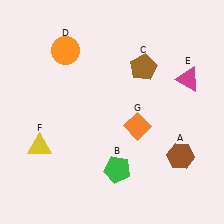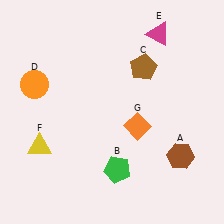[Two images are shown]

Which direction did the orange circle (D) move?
The orange circle (D) moved down.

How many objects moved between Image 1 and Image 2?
2 objects moved between the two images.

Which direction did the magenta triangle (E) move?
The magenta triangle (E) moved up.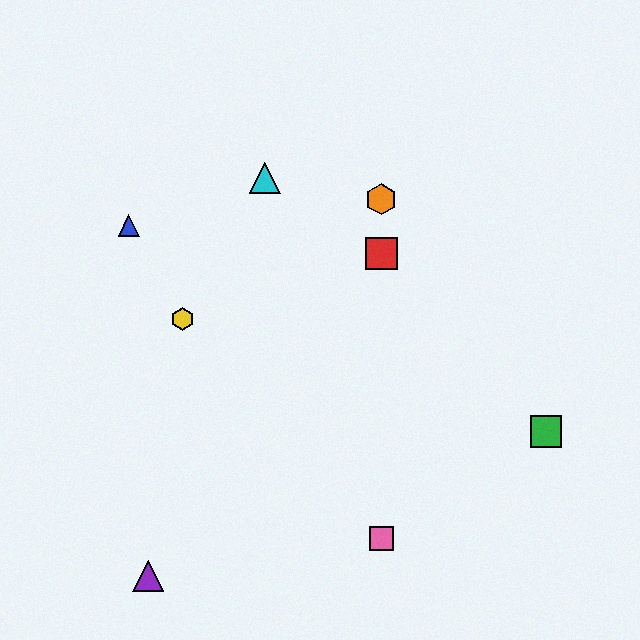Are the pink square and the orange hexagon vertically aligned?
Yes, both are at x≈381.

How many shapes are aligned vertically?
3 shapes (the red square, the orange hexagon, the pink square) are aligned vertically.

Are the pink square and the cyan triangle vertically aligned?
No, the pink square is at x≈381 and the cyan triangle is at x≈265.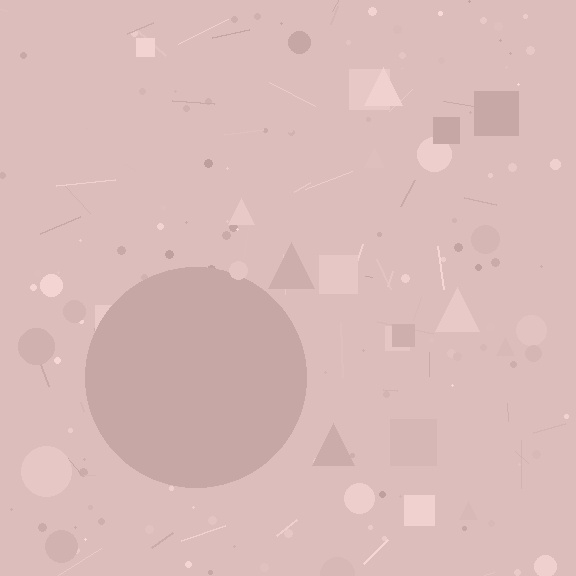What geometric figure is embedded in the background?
A circle is embedded in the background.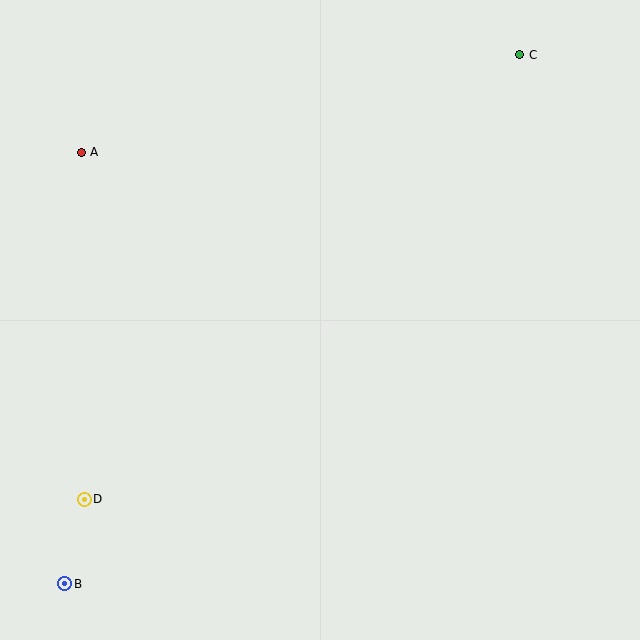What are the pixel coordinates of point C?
Point C is at (520, 55).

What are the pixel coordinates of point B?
Point B is at (65, 584).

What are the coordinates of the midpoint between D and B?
The midpoint between D and B is at (74, 542).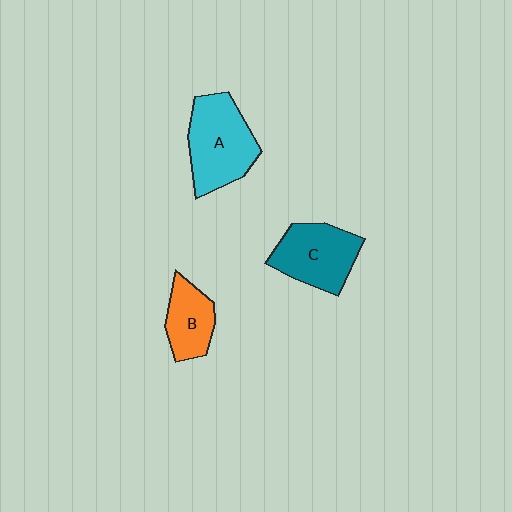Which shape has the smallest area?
Shape B (orange).